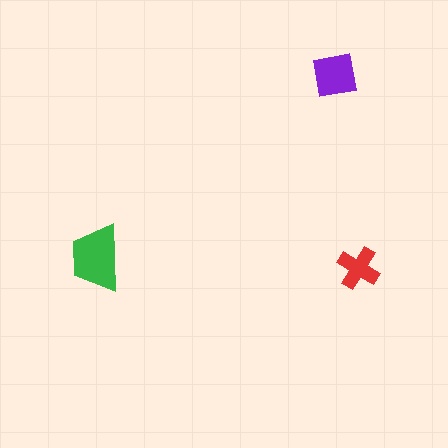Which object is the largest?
The green trapezoid.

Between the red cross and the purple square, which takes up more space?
The purple square.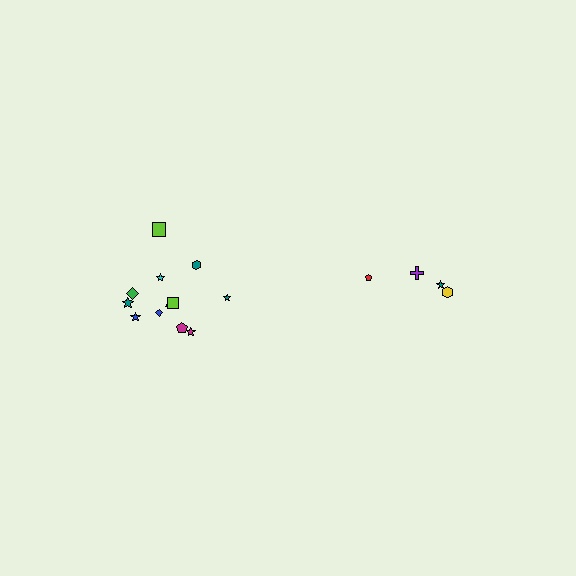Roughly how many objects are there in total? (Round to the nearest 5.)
Roughly 15 objects in total.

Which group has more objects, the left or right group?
The left group.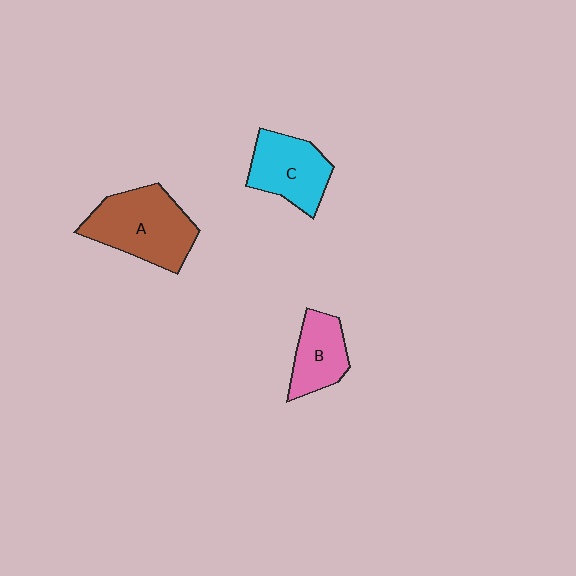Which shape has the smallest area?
Shape B (pink).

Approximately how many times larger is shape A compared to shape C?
Approximately 1.3 times.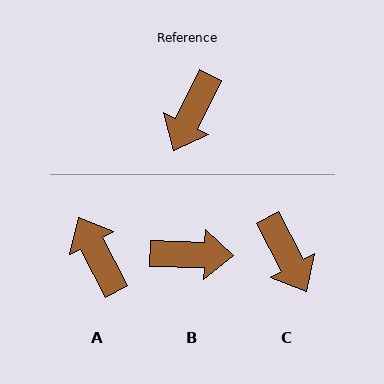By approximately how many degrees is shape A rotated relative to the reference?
Approximately 126 degrees clockwise.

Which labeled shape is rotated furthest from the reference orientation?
A, about 126 degrees away.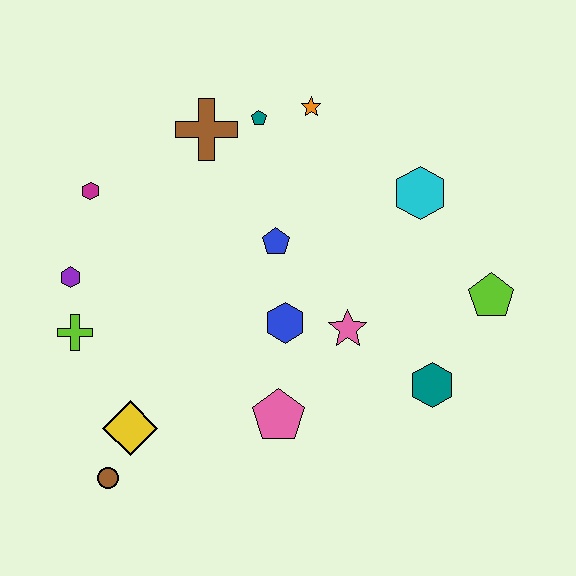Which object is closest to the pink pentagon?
The blue hexagon is closest to the pink pentagon.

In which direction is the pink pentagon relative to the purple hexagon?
The pink pentagon is to the right of the purple hexagon.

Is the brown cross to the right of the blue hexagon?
No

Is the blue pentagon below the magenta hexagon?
Yes